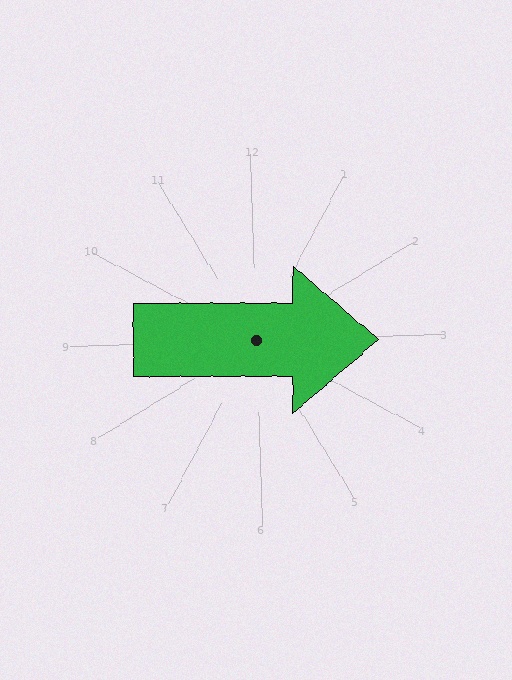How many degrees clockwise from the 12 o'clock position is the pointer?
Approximately 92 degrees.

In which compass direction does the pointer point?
East.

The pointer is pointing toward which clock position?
Roughly 3 o'clock.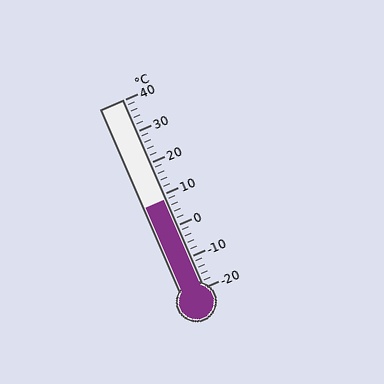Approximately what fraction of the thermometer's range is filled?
The thermometer is filled to approximately 45% of its range.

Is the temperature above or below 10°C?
The temperature is below 10°C.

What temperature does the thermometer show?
The thermometer shows approximately 8°C.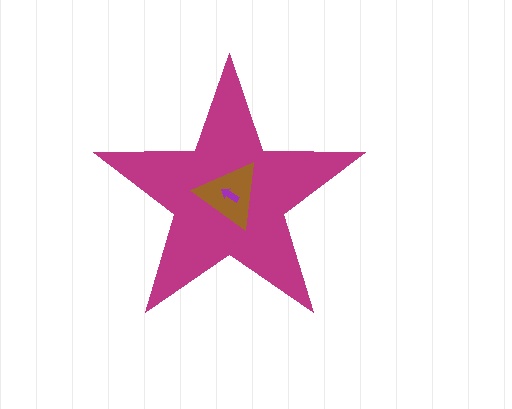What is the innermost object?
The purple arrow.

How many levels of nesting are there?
3.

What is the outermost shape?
The magenta star.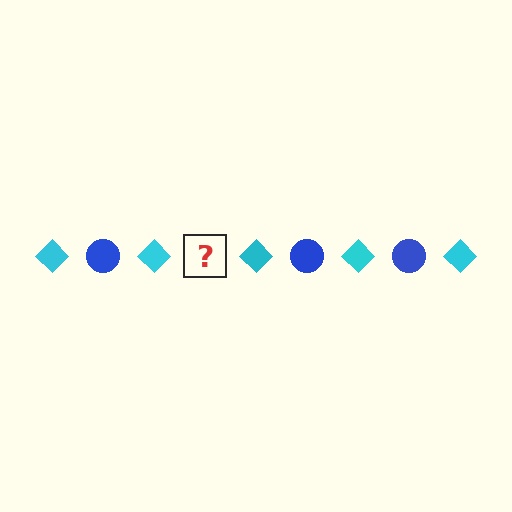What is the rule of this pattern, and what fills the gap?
The rule is that the pattern alternates between cyan diamond and blue circle. The gap should be filled with a blue circle.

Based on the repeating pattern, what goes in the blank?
The blank should be a blue circle.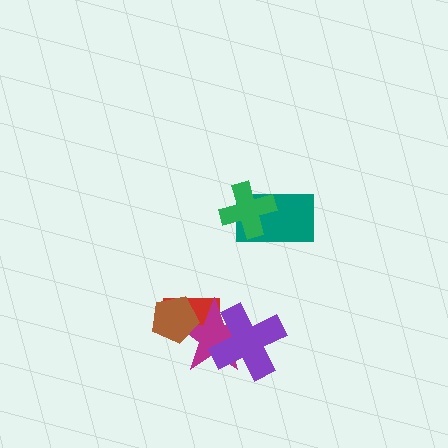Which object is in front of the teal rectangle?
The green cross is in front of the teal rectangle.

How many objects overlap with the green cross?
1 object overlaps with the green cross.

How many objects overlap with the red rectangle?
2 objects overlap with the red rectangle.